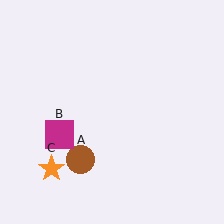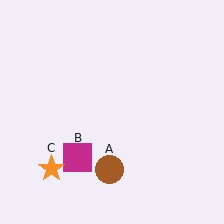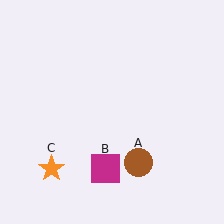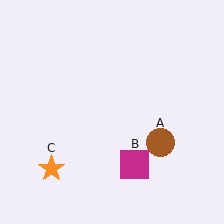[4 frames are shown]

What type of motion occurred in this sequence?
The brown circle (object A), magenta square (object B) rotated counterclockwise around the center of the scene.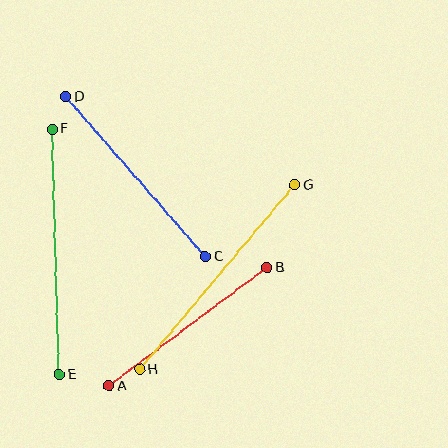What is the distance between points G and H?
The distance is approximately 241 pixels.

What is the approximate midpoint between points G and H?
The midpoint is at approximately (217, 277) pixels.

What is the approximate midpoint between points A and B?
The midpoint is at approximately (188, 327) pixels.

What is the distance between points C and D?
The distance is approximately 212 pixels.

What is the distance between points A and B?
The distance is approximately 198 pixels.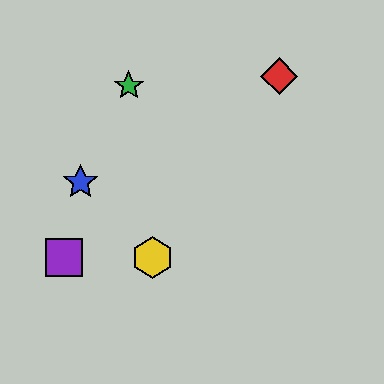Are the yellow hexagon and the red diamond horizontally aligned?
No, the yellow hexagon is at y≈258 and the red diamond is at y≈76.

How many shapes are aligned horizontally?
2 shapes (the yellow hexagon, the purple square) are aligned horizontally.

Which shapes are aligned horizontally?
The yellow hexagon, the purple square are aligned horizontally.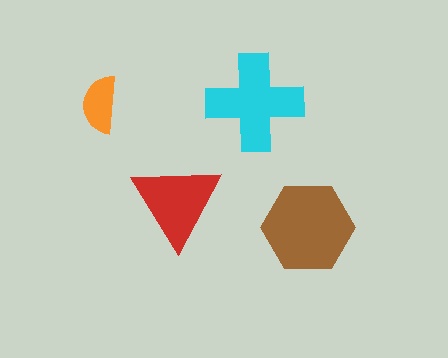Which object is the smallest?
The orange semicircle.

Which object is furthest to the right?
The brown hexagon is rightmost.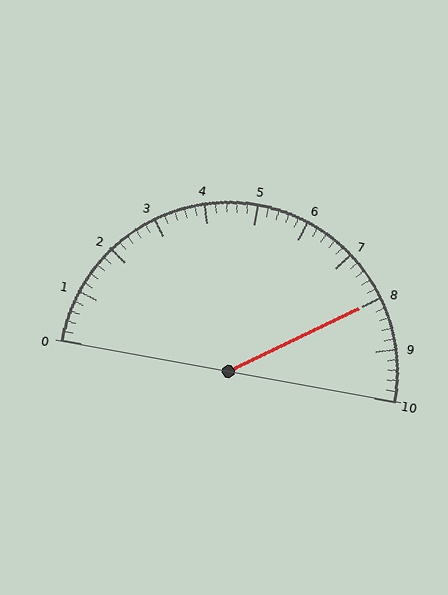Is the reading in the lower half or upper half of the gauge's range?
The reading is in the upper half of the range (0 to 10).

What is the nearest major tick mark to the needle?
The nearest major tick mark is 8.